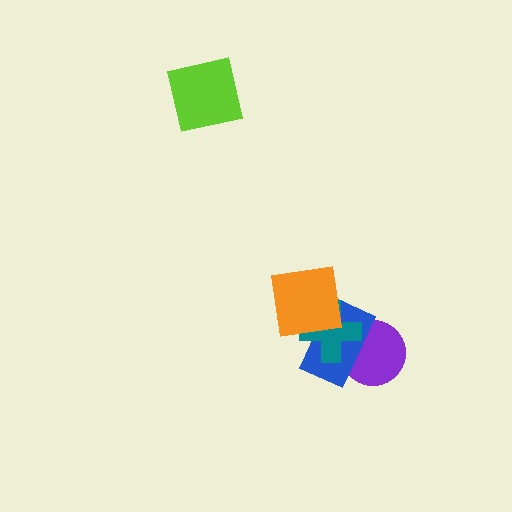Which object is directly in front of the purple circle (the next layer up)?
The blue rectangle is directly in front of the purple circle.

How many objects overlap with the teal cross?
3 objects overlap with the teal cross.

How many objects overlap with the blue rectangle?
3 objects overlap with the blue rectangle.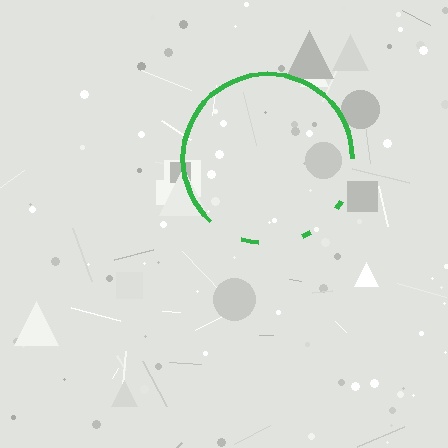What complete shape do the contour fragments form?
The contour fragments form a circle.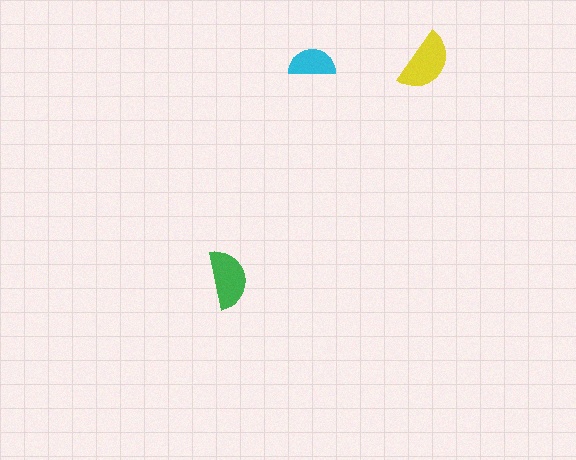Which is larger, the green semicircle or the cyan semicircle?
The green one.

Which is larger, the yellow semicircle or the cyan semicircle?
The yellow one.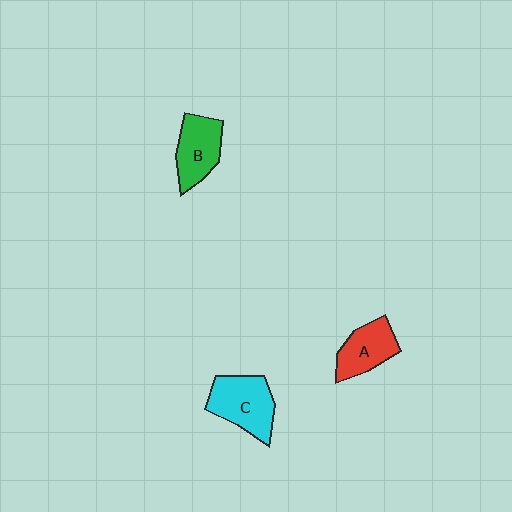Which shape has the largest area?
Shape C (cyan).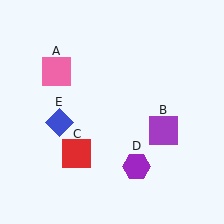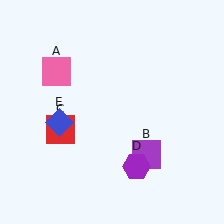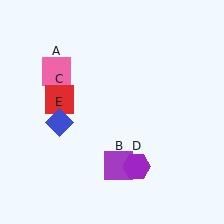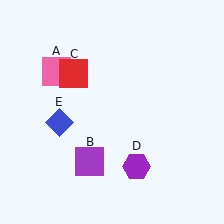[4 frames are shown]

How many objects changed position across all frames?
2 objects changed position: purple square (object B), red square (object C).